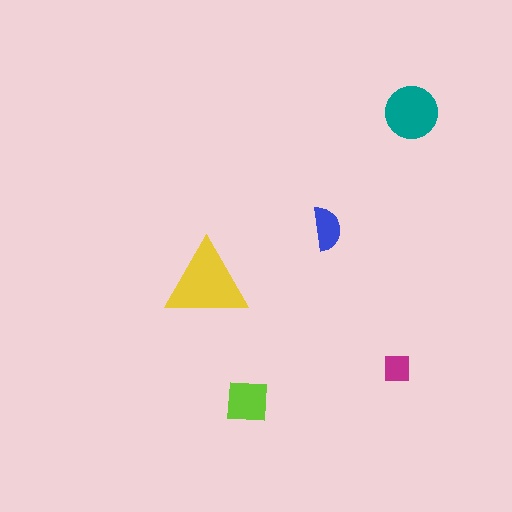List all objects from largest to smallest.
The yellow triangle, the teal circle, the lime square, the blue semicircle, the magenta square.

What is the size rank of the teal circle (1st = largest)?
2nd.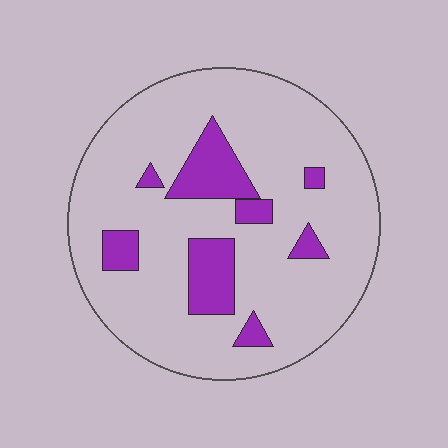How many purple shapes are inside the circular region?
8.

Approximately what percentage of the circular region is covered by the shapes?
Approximately 15%.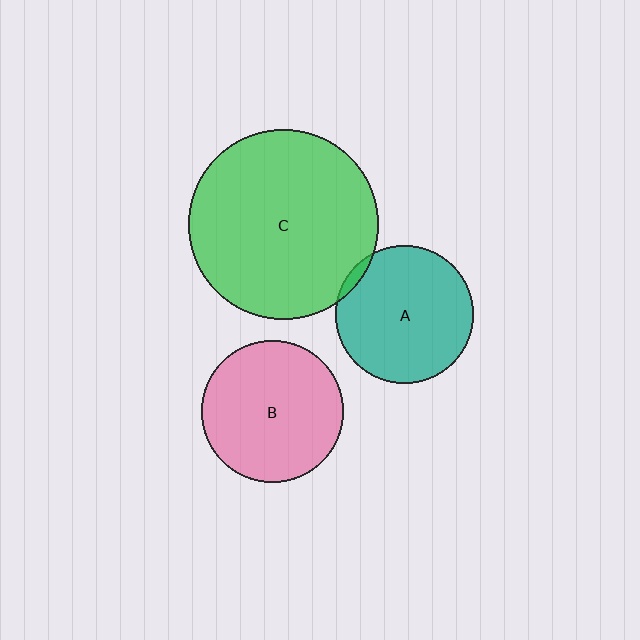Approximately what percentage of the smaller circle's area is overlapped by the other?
Approximately 5%.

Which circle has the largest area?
Circle C (green).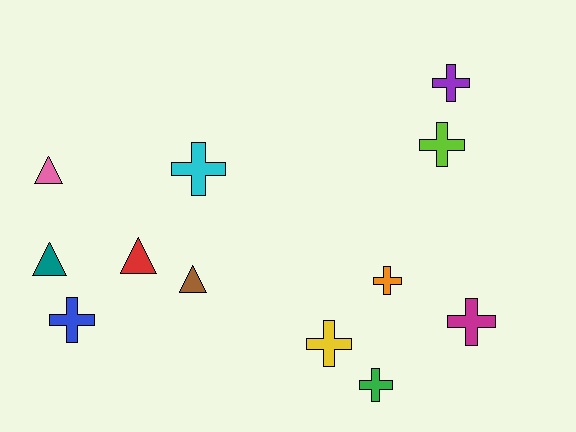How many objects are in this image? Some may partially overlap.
There are 12 objects.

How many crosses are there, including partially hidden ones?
There are 8 crosses.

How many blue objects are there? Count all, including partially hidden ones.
There is 1 blue object.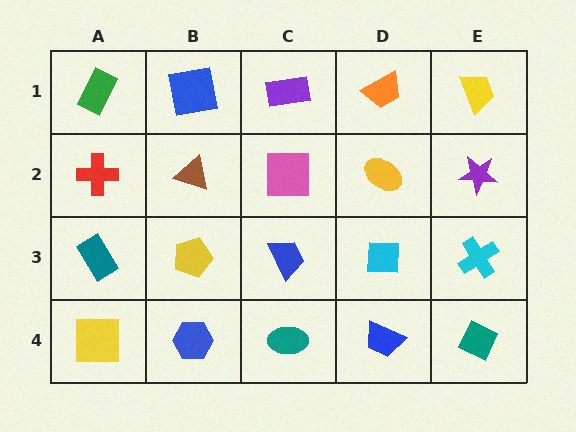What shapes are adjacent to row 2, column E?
A yellow trapezoid (row 1, column E), a cyan cross (row 3, column E), a yellow ellipse (row 2, column D).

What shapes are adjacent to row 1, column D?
A yellow ellipse (row 2, column D), a purple rectangle (row 1, column C), a yellow trapezoid (row 1, column E).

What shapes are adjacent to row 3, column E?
A purple star (row 2, column E), a teal diamond (row 4, column E), a cyan square (row 3, column D).